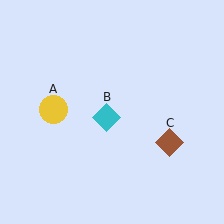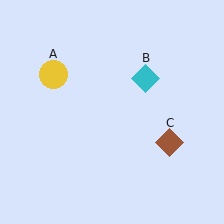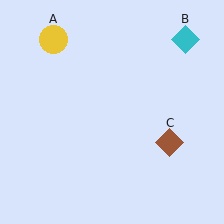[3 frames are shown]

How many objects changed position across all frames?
2 objects changed position: yellow circle (object A), cyan diamond (object B).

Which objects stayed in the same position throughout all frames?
Brown diamond (object C) remained stationary.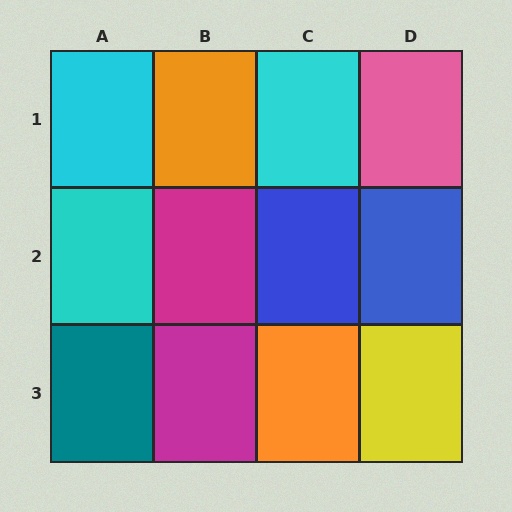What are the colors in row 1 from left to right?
Cyan, orange, cyan, pink.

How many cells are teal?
1 cell is teal.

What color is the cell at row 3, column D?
Yellow.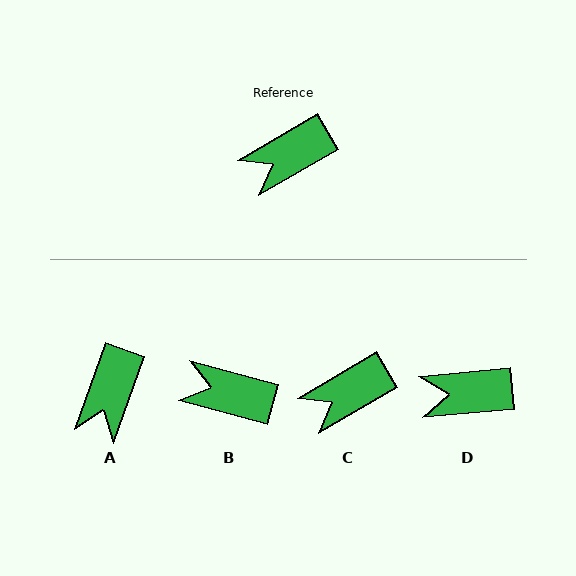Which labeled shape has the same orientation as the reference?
C.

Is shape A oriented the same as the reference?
No, it is off by about 40 degrees.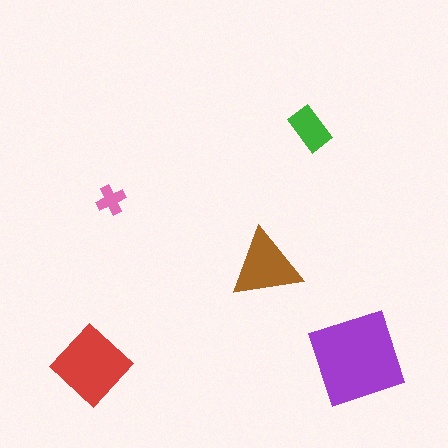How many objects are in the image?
There are 5 objects in the image.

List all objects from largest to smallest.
The purple diamond, the red diamond, the brown triangle, the green rectangle, the pink cross.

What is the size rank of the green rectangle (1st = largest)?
4th.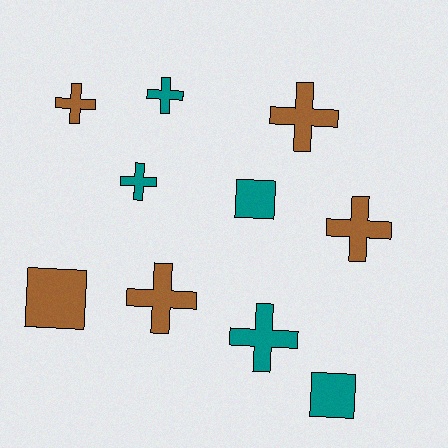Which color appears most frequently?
Brown, with 5 objects.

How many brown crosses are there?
There are 4 brown crosses.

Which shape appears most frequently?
Cross, with 7 objects.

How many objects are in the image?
There are 10 objects.